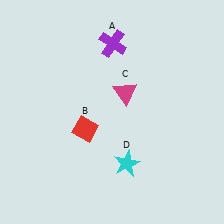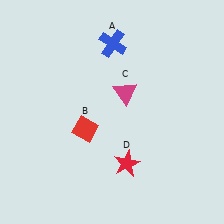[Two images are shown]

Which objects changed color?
A changed from purple to blue. D changed from cyan to red.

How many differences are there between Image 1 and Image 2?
There are 2 differences between the two images.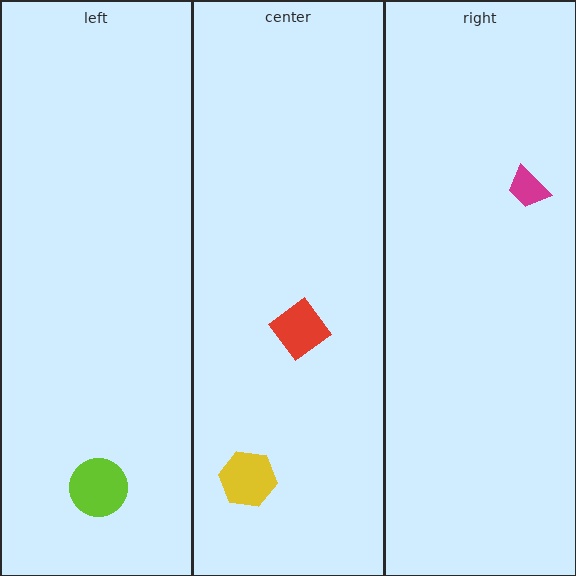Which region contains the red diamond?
The center region.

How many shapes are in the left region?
1.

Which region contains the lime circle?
The left region.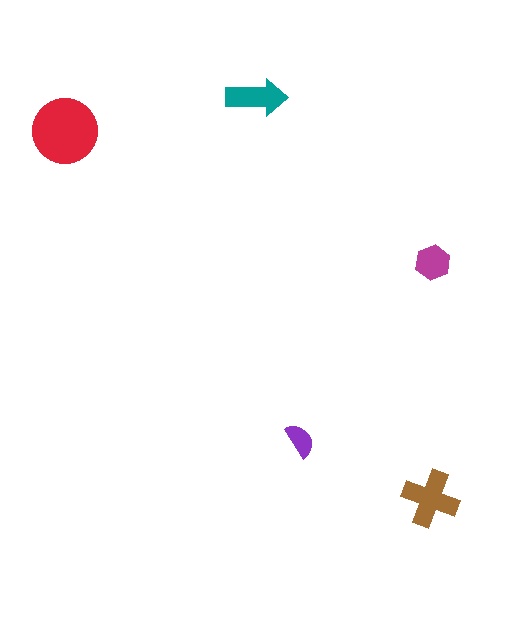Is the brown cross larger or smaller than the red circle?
Smaller.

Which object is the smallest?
The purple semicircle.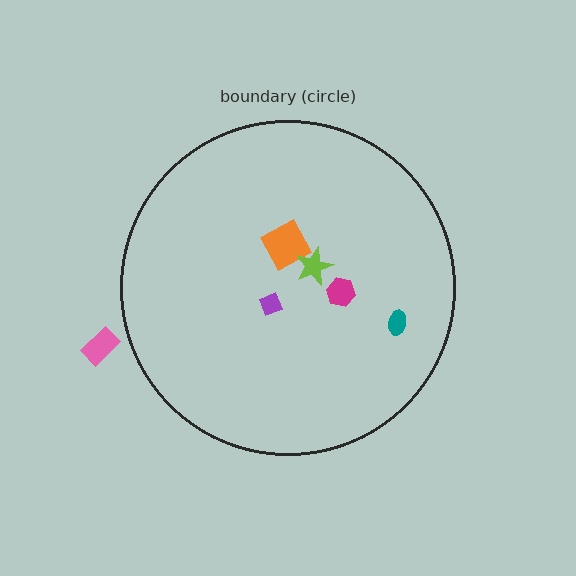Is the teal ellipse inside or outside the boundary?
Inside.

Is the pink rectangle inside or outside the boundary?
Outside.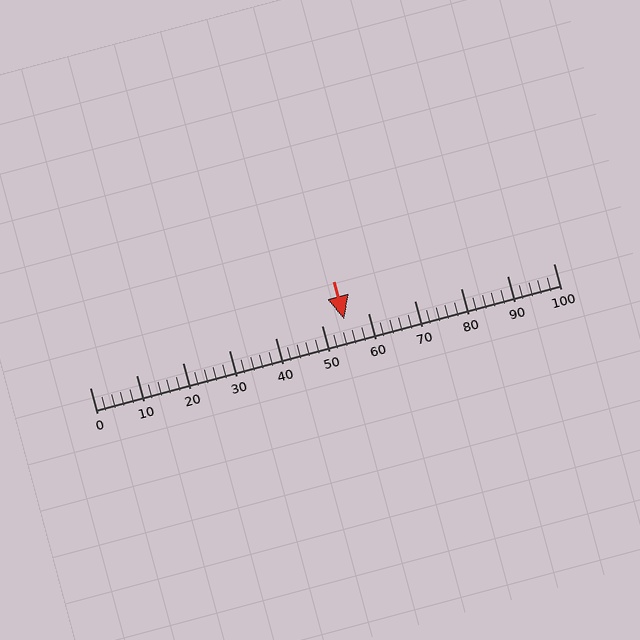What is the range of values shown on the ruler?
The ruler shows values from 0 to 100.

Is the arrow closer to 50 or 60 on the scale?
The arrow is closer to 50.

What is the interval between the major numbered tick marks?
The major tick marks are spaced 10 units apart.